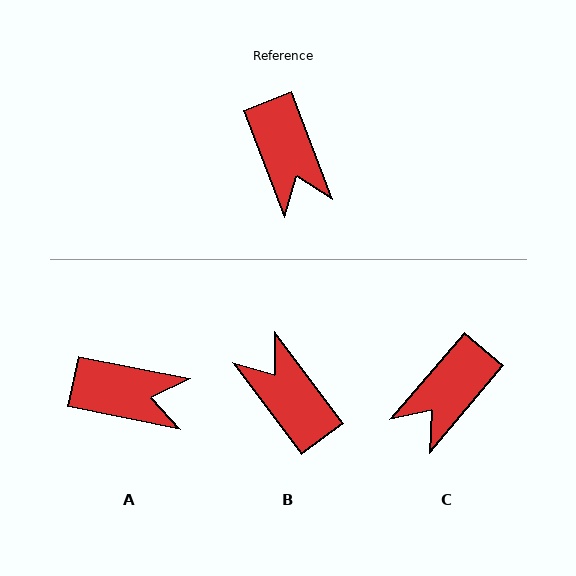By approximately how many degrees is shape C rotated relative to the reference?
Approximately 61 degrees clockwise.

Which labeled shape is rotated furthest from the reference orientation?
B, about 164 degrees away.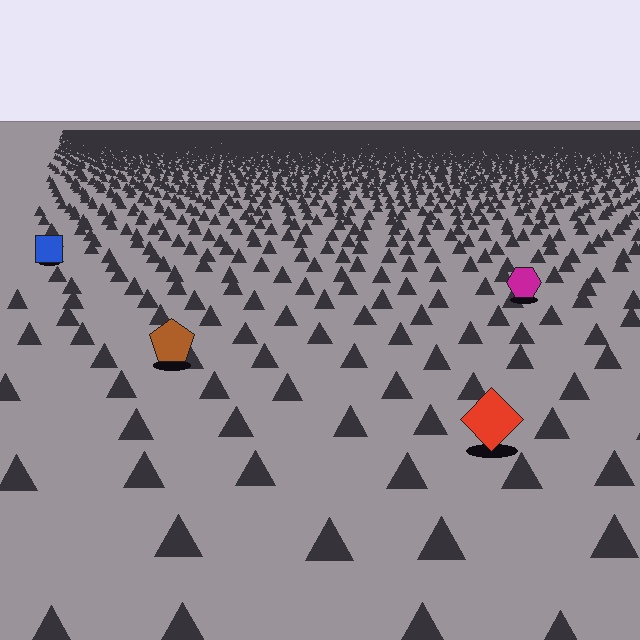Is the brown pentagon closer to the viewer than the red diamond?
No. The red diamond is closer — you can tell from the texture gradient: the ground texture is coarser near it.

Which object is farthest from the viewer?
The blue square is farthest from the viewer. It appears smaller and the ground texture around it is denser.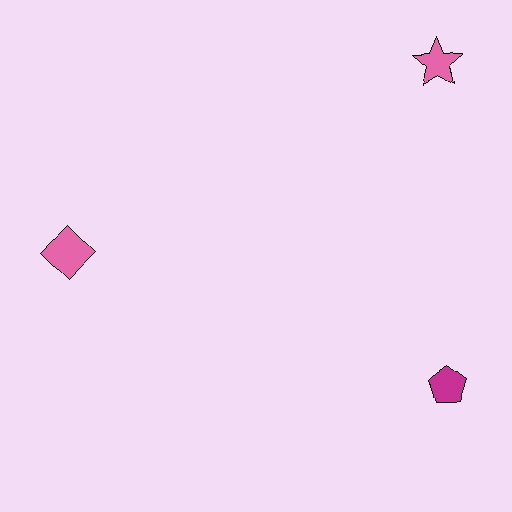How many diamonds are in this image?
There is 1 diamond.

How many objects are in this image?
There are 3 objects.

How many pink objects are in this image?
There are 2 pink objects.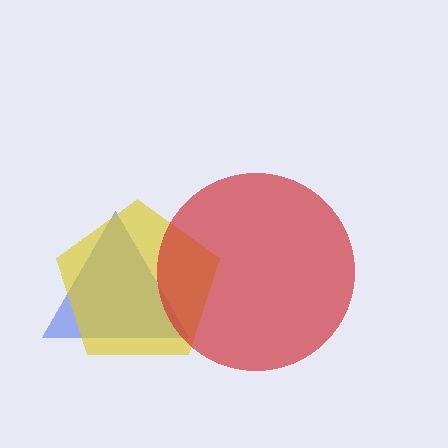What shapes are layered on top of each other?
The layered shapes are: a blue triangle, a yellow pentagon, a red circle.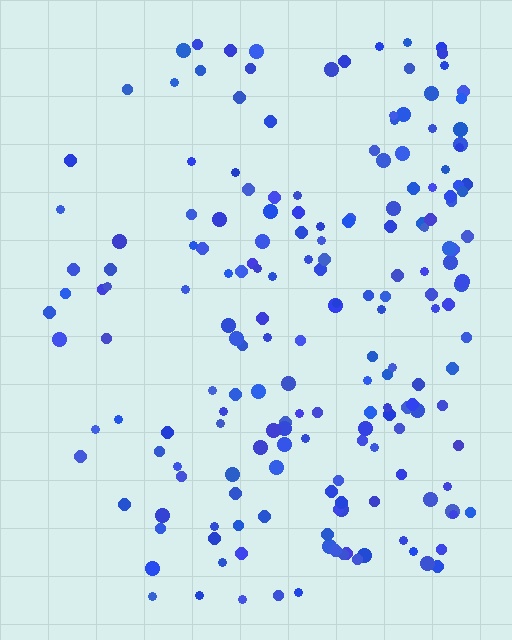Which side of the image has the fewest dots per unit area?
The left.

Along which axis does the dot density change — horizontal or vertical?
Horizontal.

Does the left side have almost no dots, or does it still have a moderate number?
Still a moderate number, just noticeably fewer than the right.